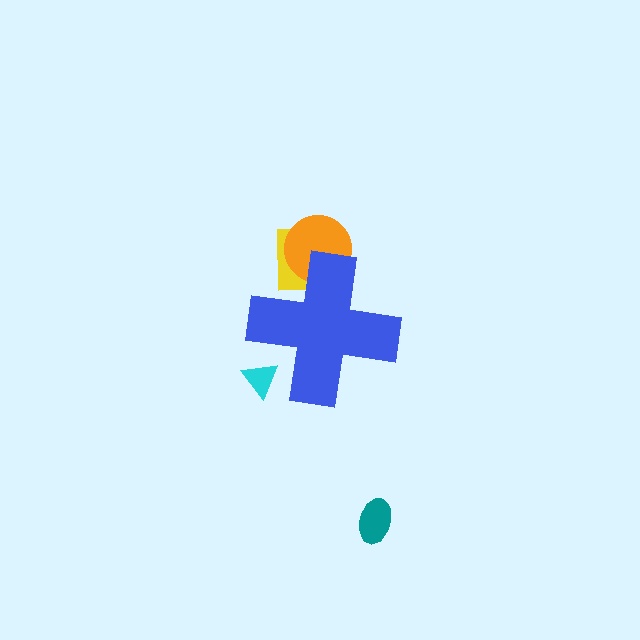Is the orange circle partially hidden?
Yes, the orange circle is partially hidden behind the blue cross.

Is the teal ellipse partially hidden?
No, the teal ellipse is fully visible.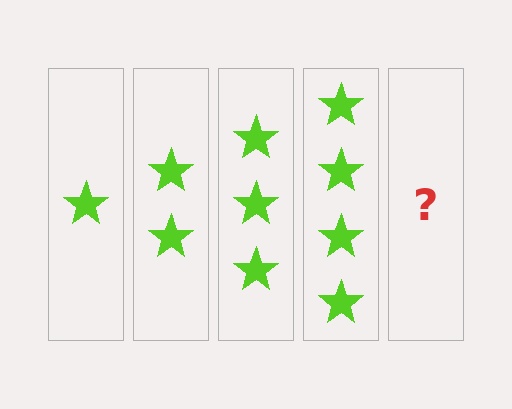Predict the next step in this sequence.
The next step is 5 stars.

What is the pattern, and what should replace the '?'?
The pattern is that each step adds one more star. The '?' should be 5 stars.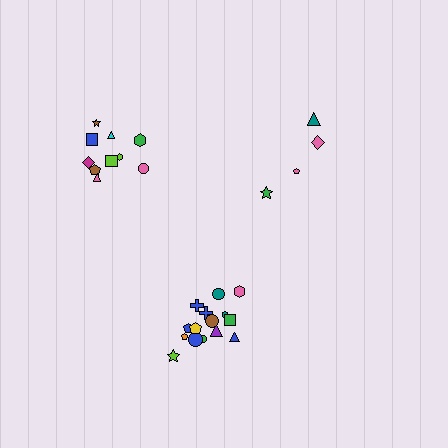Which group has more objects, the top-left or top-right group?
The top-left group.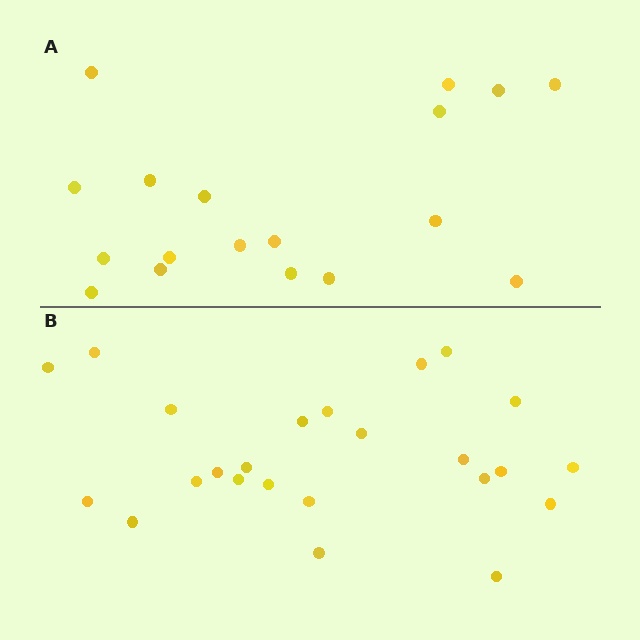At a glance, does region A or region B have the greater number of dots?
Region B (the bottom region) has more dots.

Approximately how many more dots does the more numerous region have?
Region B has about 6 more dots than region A.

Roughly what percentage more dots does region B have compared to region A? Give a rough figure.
About 35% more.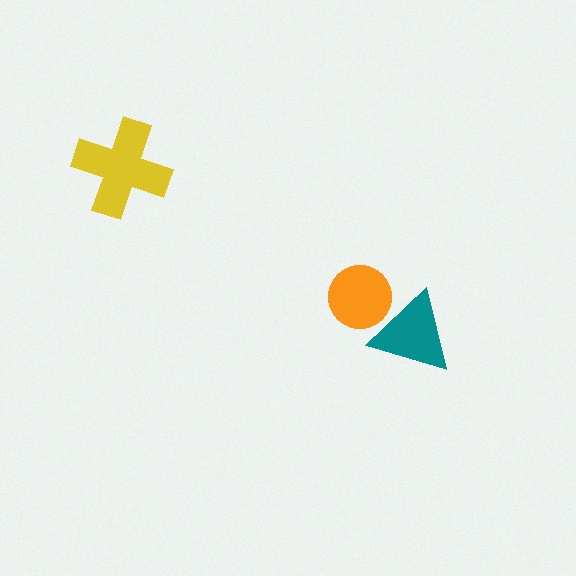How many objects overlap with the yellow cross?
0 objects overlap with the yellow cross.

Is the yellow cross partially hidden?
No, no other shape covers it.